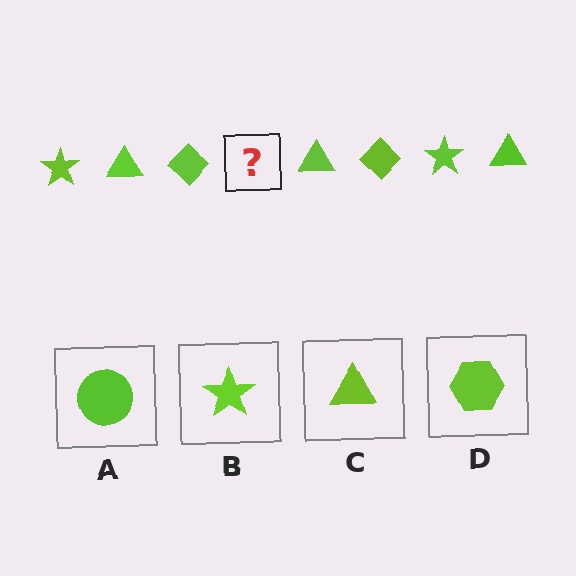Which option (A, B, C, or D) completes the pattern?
B.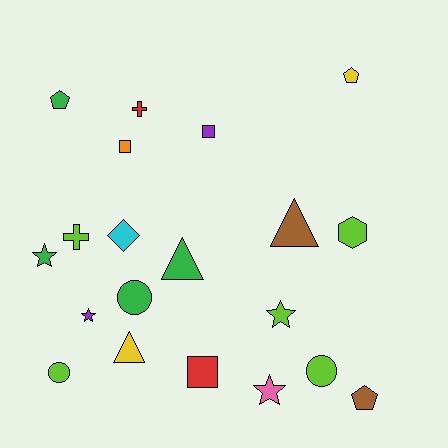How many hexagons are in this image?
There is 1 hexagon.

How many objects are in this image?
There are 20 objects.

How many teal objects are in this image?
There are no teal objects.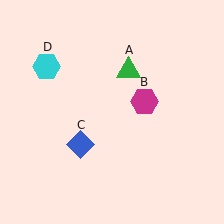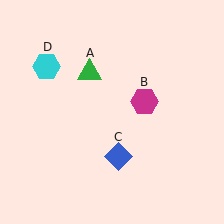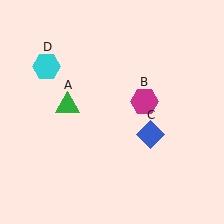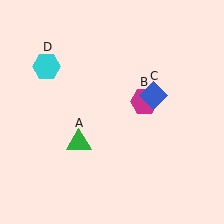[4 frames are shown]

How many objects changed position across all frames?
2 objects changed position: green triangle (object A), blue diamond (object C).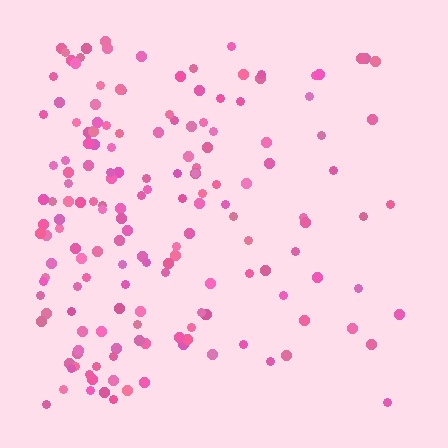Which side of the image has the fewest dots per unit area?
The right.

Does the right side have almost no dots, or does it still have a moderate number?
Still a moderate number, just noticeably fewer than the left.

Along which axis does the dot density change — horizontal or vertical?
Horizontal.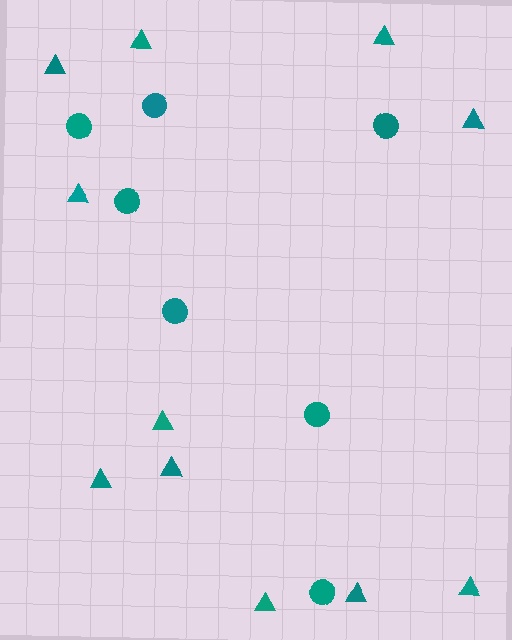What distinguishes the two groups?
There are 2 groups: one group of circles (7) and one group of triangles (11).